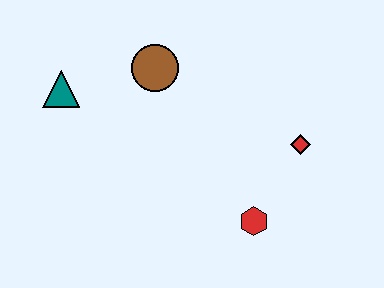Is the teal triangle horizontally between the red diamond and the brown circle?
No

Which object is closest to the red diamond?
The red hexagon is closest to the red diamond.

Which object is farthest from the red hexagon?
The teal triangle is farthest from the red hexagon.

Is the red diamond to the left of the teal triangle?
No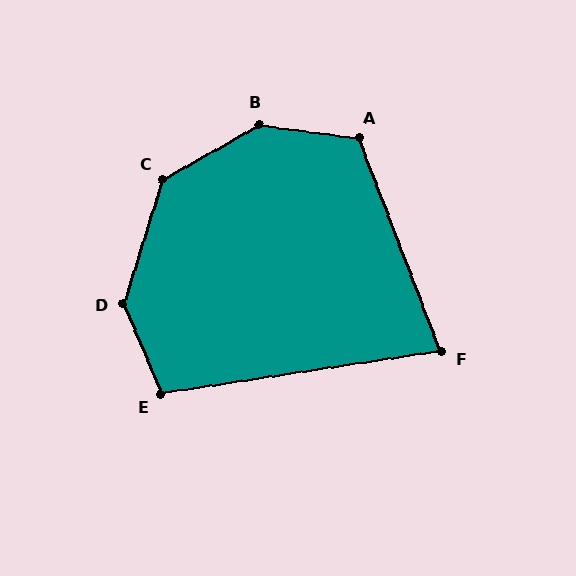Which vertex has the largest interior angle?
B, at approximately 143 degrees.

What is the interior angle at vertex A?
Approximately 119 degrees (obtuse).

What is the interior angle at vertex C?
Approximately 137 degrees (obtuse).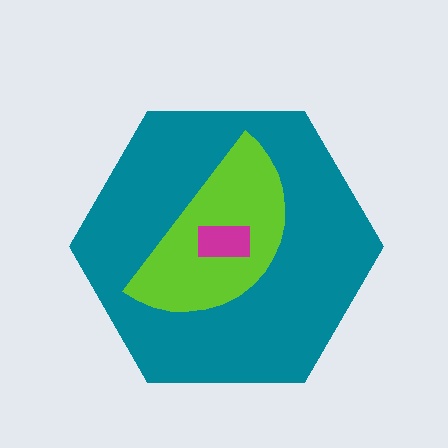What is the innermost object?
The magenta rectangle.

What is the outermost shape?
The teal hexagon.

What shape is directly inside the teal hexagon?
The lime semicircle.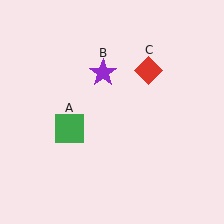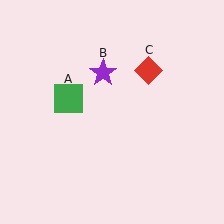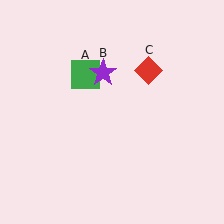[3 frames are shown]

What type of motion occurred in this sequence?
The green square (object A) rotated clockwise around the center of the scene.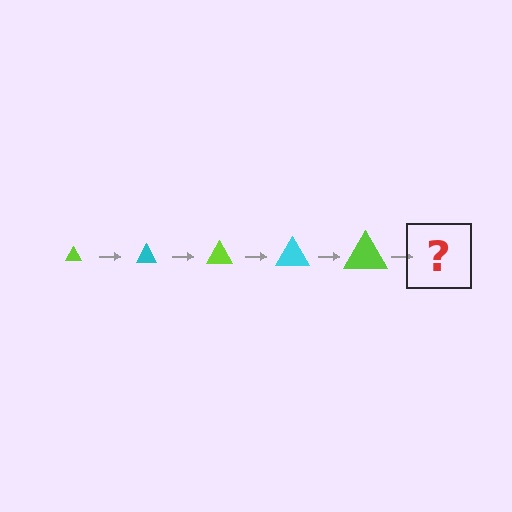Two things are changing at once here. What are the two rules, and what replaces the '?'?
The two rules are that the triangle grows larger each step and the color cycles through lime and cyan. The '?' should be a cyan triangle, larger than the previous one.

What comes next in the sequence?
The next element should be a cyan triangle, larger than the previous one.